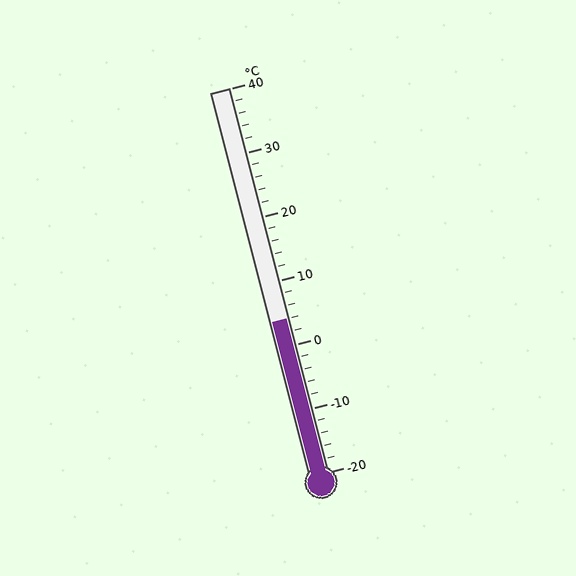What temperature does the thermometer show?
The thermometer shows approximately 4°C.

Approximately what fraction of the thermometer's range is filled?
The thermometer is filled to approximately 40% of its range.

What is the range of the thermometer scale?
The thermometer scale ranges from -20°C to 40°C.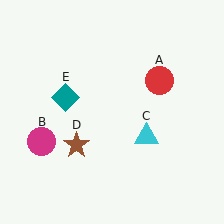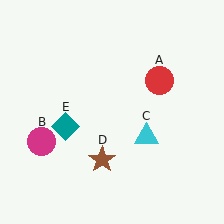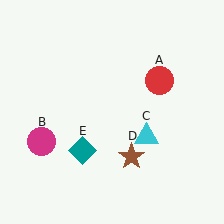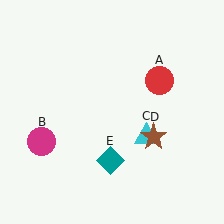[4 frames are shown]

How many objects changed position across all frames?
2 objects changed position: brown star (object D), teal diamond (object E).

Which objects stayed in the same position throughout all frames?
Red circle (object A) and magenta circle (object B) and cyan triangle (object C) remained stationary.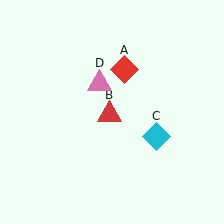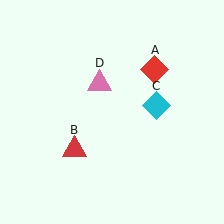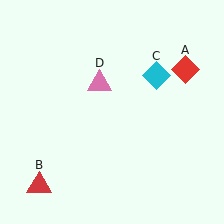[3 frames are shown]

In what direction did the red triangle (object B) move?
The red triangle (object B) moved down and to the left.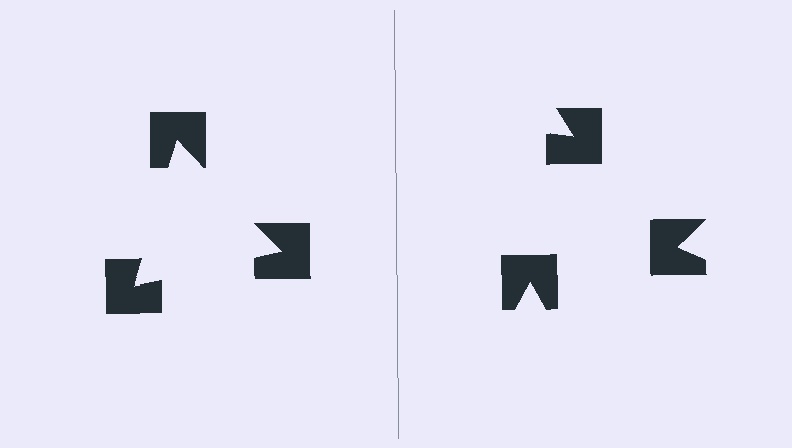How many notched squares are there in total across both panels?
6 — 3 on each side.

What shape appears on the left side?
An illusory triangle.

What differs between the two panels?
The notched squares are positioned identically on both sides; only the wedge orientations differ. On the left they align to a triangle; on the right they are misaligned.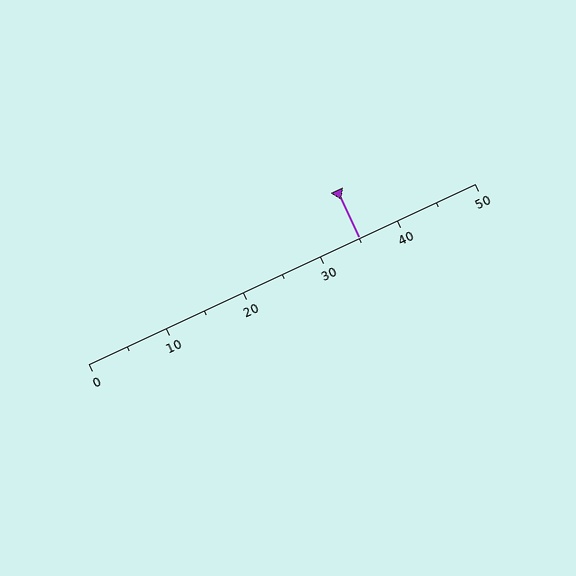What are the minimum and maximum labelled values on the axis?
The axis runs from 0 to 50.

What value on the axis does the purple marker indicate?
The marker indicates approximately 35.